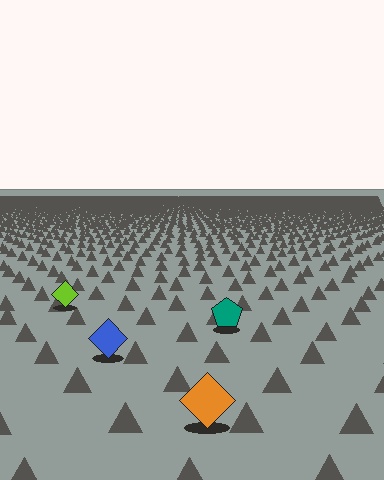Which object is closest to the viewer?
The orange diamond is closest. The texture marks near it are larger and more spread out.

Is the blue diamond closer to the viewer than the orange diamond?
No. The orange diamond is closer — you can tell from the texture gradient: the ground texture is coarser near it.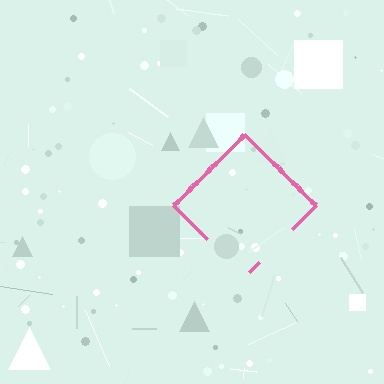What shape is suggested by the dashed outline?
The dashed outline suggests a diamond.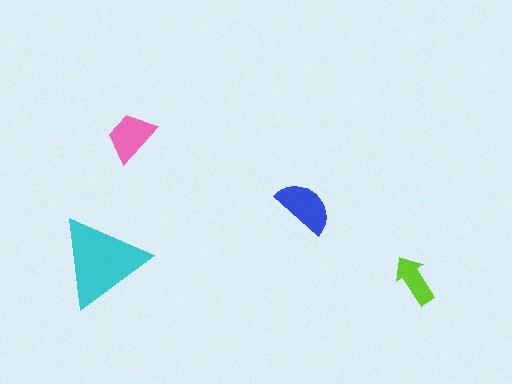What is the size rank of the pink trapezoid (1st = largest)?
3rd.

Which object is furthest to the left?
The cyan triangle is leftmost.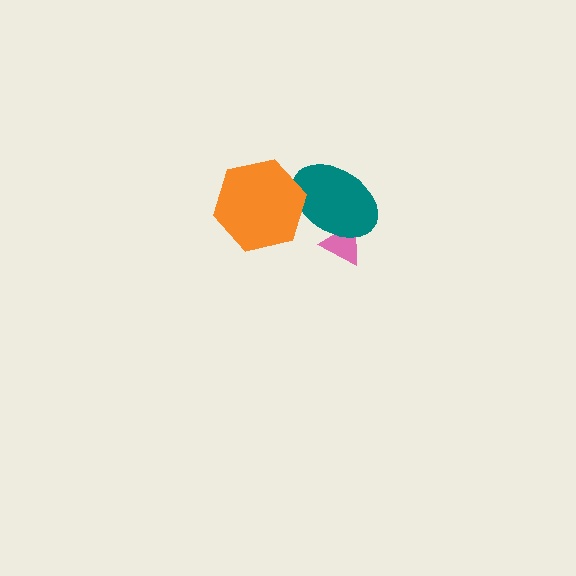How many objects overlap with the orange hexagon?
1 object overlaps with the orange hexagon.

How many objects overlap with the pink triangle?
1 object overlaps with the pink triangle.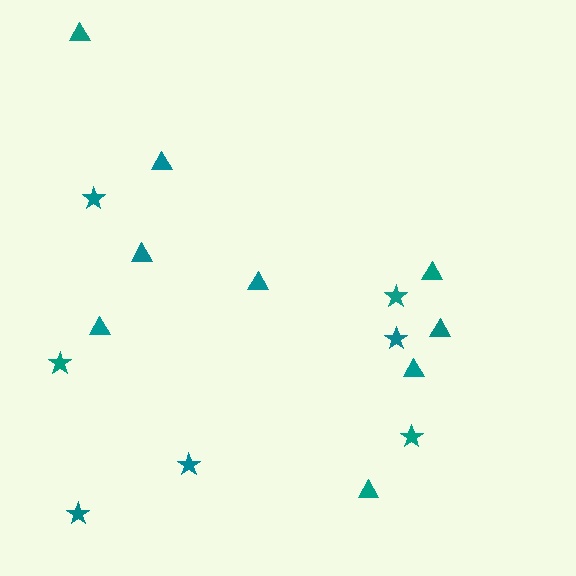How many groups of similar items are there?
There are 2 groups: one group of stars (7) and one group of triangles (9).